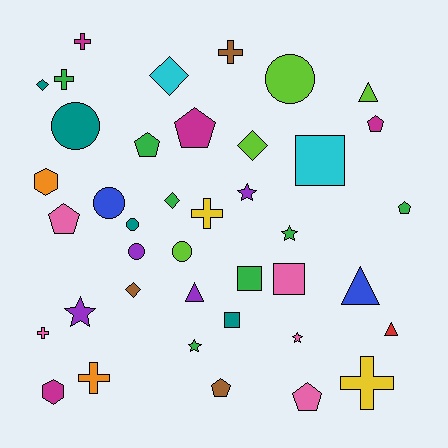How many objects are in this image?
There are 40 objects.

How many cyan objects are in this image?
There are 2 cyan objects.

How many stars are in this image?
There are 5 stars.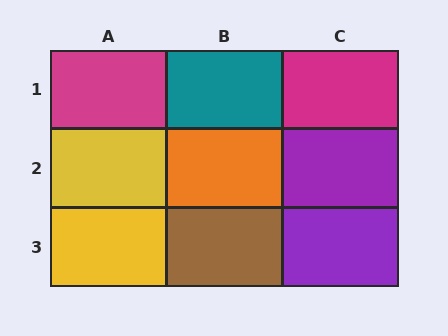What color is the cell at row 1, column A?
Magenta.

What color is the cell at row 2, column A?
Yellow.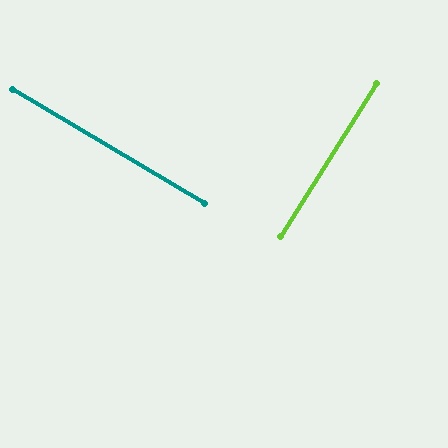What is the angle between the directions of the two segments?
Approximately 89 degrees.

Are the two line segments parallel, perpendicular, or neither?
Perpendicular — they meet at approximately 89°.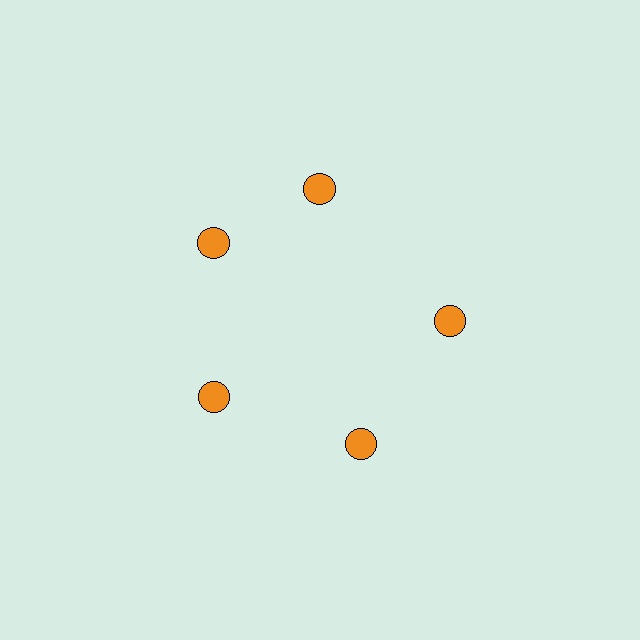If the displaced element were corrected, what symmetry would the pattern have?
It would have 5-fold rotational symmetry — the pattern would map onto itself every 72 degrees.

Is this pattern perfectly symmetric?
No. The 5 orange circles are arranged in a ring, but one element near the 1 o'clock position is rotated out of alignment along the ring, breaking the 5-fold rotational symmetry.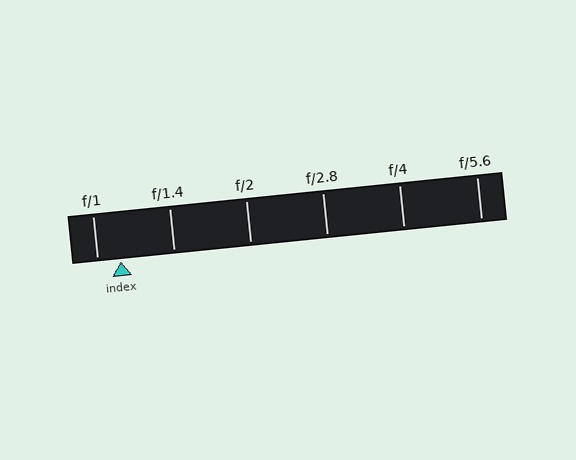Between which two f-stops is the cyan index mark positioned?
The index mark is between f/1 and f/1.4.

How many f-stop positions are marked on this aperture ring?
There are 6 f-stop positions marked.